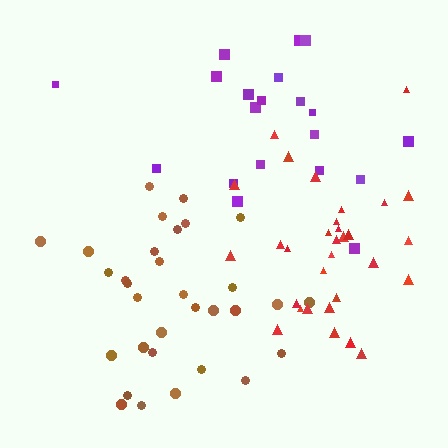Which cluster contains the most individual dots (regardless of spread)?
Brown (32).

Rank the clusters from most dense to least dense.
brown, red, purple.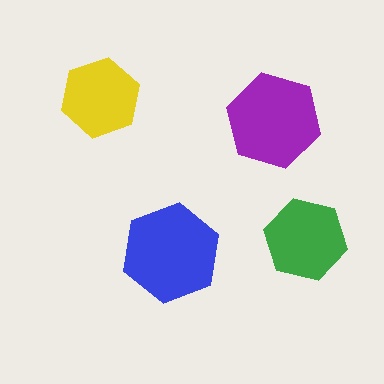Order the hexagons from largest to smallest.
the blue one, the purple one, the green one, the yellow one.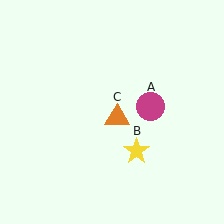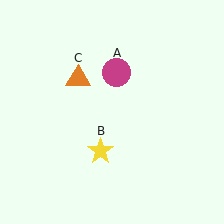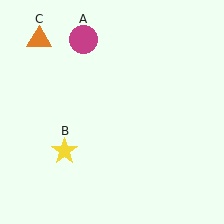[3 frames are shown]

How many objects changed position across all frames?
3 objects changed position: magenta circle (object A), yellow star (object B), orange triangle (object C).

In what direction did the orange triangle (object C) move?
The orange triangle (object C) moved up and to the left.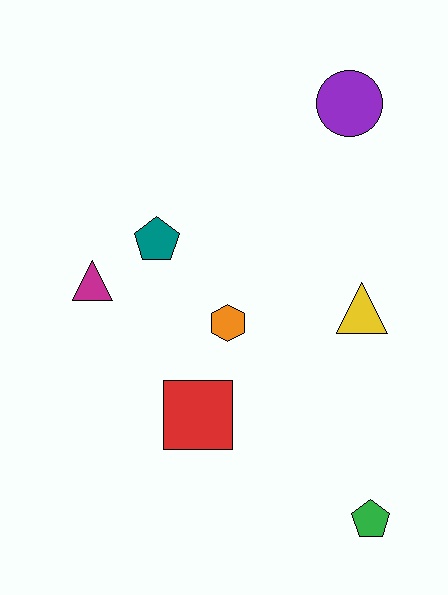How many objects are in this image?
There are 7 objects.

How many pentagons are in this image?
There are 2 pentagons.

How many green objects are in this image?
There is 1 green object.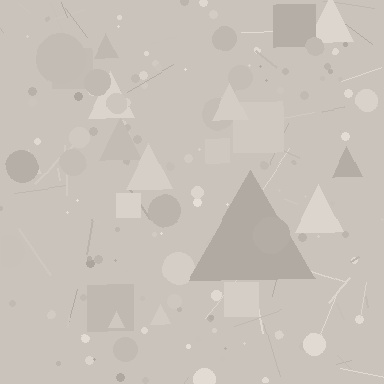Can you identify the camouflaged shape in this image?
The camouflaged shape is a triangle.